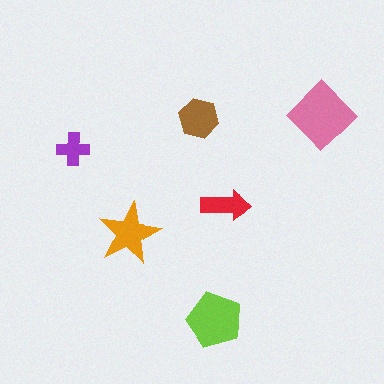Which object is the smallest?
The purple cross.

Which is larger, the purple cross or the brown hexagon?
The brown hexagon.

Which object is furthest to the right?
The pink diamond is rightmost.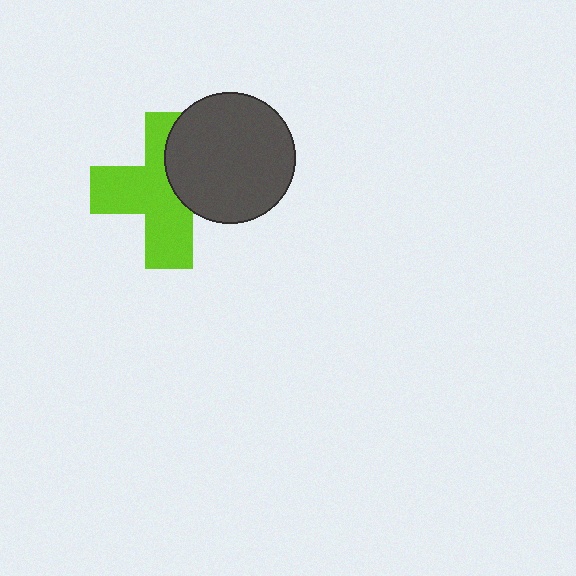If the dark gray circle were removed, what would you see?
You would see the complete lime cross.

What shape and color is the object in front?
The object in front is a dark gray circle.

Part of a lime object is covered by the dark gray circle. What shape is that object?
It is a cross.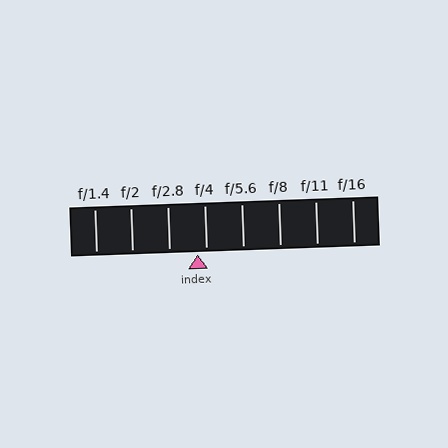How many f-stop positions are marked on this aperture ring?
There are 8 f-stop positions marked.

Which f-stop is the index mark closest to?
The index mark is closest to f/4.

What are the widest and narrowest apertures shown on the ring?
The widest aperture shown is f/1.4 and the narrowest is f/16.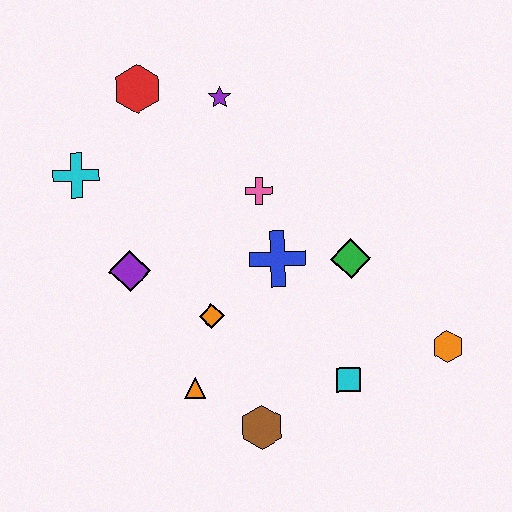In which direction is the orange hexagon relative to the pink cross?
The orange hexagon is to the right of the pink cross.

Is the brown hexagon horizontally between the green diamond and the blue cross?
No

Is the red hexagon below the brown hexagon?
No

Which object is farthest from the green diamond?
The cyan cross is farthest from the green diamond.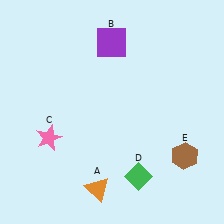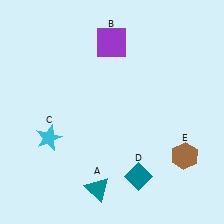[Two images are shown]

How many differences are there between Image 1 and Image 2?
There are 3 differences between the two images.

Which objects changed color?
A changed from orange to teal. C changed from pink to cyan. D changed from green to teal.